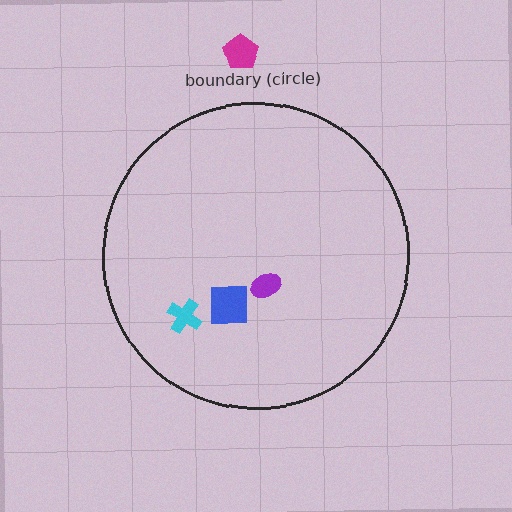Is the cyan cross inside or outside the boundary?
Inside.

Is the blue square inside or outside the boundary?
Inside.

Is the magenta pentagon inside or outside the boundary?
Outside.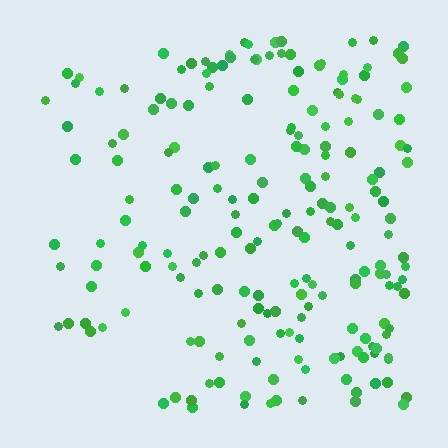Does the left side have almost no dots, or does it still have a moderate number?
Still a moderate number, just noticeably fewer than the right.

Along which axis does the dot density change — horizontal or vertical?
Horizontal.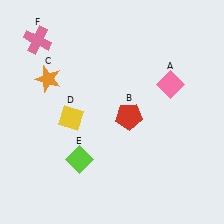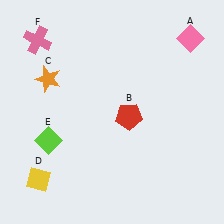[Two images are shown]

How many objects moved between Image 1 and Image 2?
3 objects moved between the two images.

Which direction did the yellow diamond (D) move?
The yellow diamond (D) moved down.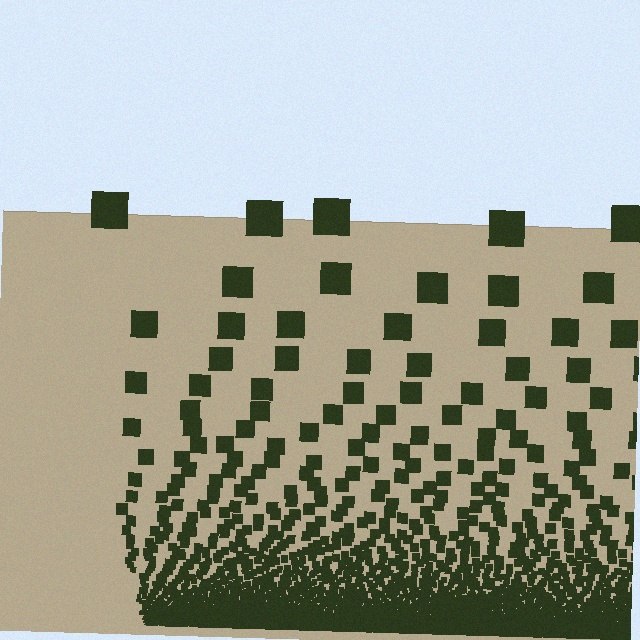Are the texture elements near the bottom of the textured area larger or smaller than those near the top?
Smaller. The gradient is inverted — elements near the bottom are smaller and denser.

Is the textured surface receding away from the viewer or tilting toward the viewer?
The surface appears to tilt toward the viewer. Texture elements get larger and sparser toward the top.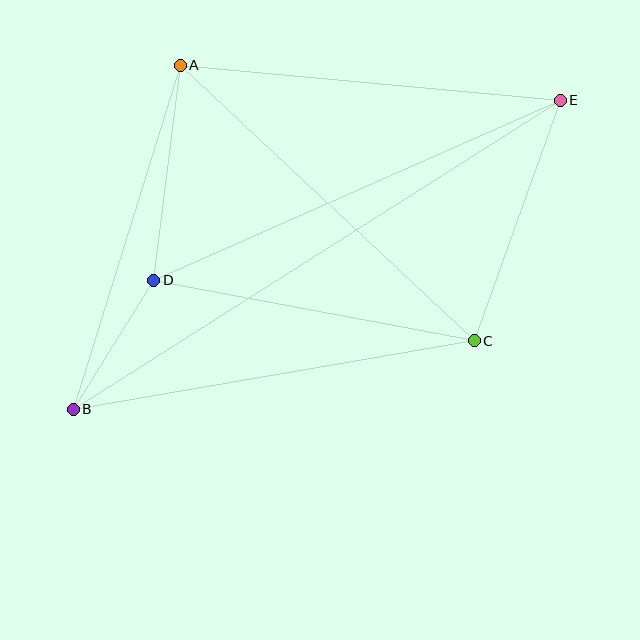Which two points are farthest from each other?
Points B and E are farthest from each other.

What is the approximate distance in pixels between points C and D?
The distance between C and D is approximately 326 pixels.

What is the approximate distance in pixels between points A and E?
The distance between A and E is approximately 382 pixels.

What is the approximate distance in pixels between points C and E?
The distance between C and E is approximately 255 pixels.